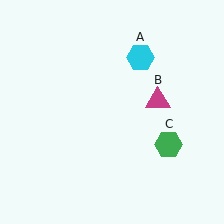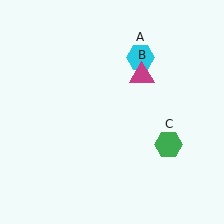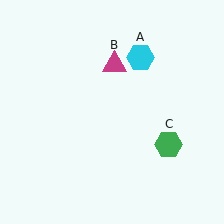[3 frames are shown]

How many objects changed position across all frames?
1 object changed position: magenta triangle (object B).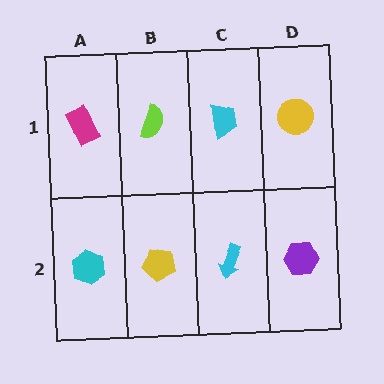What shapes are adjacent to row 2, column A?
A magenta rectangle (row 1, column A), a yellow pentagon (row 2, column B).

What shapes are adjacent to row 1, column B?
A yellow pentagon (row 2, column B), a magenta rectangle (row 1, column A), a cyan trapezoid (row 1, column C).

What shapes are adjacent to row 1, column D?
A purple hexagon (row 2, column D), a cyan trapezoid (row 1, column C).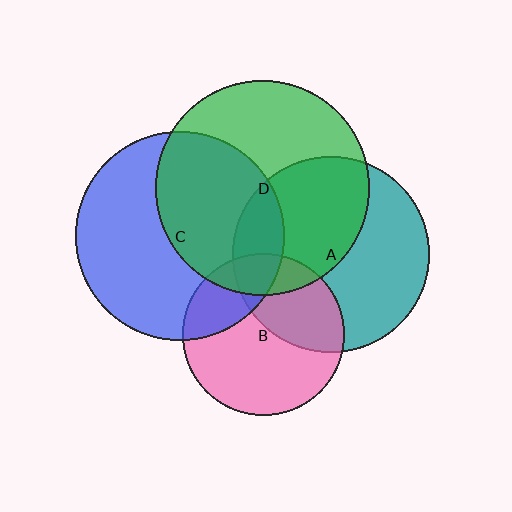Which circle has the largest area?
Circle D (green).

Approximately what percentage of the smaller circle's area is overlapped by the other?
Approximately 15%.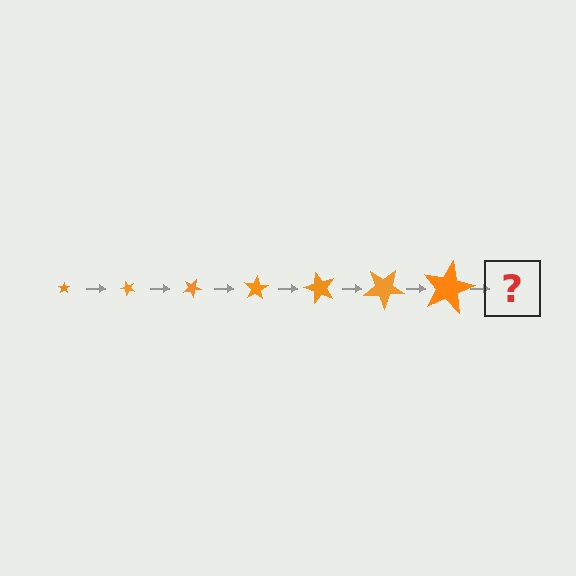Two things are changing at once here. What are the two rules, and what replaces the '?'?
The two rules are that the star grows larger each step and it rotates 50 degrees each step. The '?' should be a star, larger than the previous one and rotated 350 degrees from the start.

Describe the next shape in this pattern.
It should be a star, larger than the previous one and rotated 350 degrees from the start.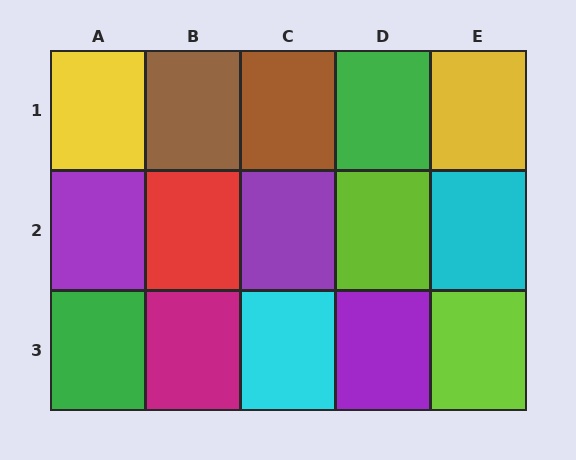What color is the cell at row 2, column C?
Purple.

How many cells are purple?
3 cells are purple.